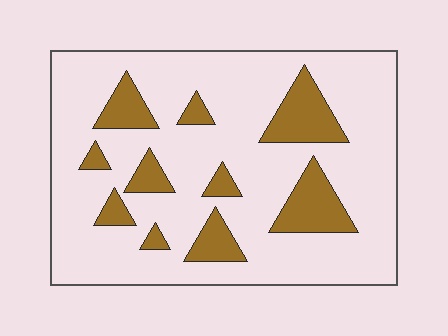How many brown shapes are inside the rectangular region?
10.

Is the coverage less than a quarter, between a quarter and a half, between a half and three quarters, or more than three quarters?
Less than a quarter.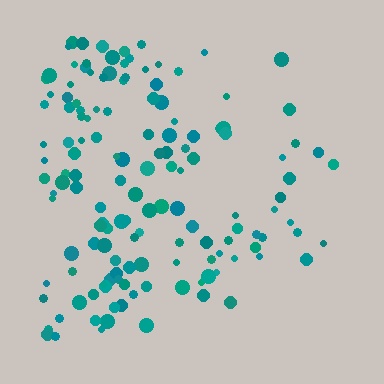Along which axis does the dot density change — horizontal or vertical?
Horizontal.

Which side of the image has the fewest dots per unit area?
The right.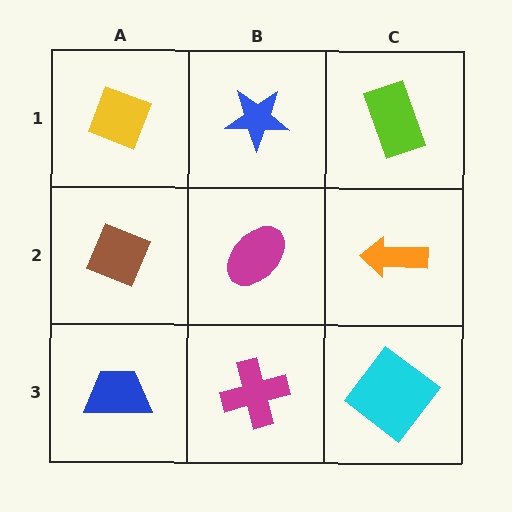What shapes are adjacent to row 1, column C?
An orange arrow (row 2, column C), a blue star (row 1, column B).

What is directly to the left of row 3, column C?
A magenta cross.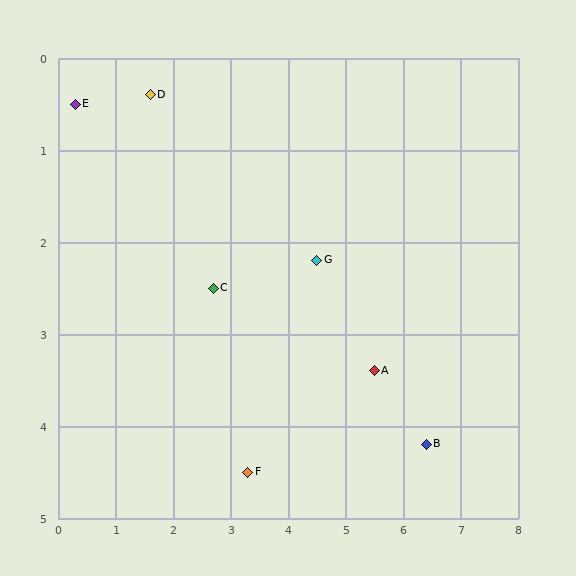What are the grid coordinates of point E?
Point E is at approximately (0.3, 0.5).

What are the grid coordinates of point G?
Point G is at approximately (4.5, 2.2).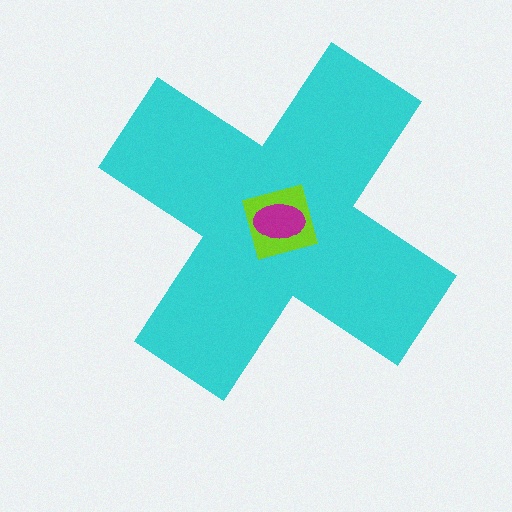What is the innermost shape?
The magenta ellipse.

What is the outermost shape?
The cyan cross.